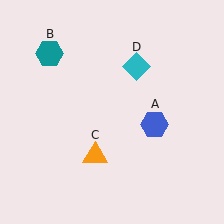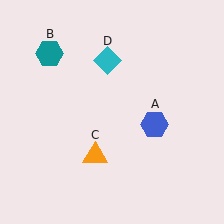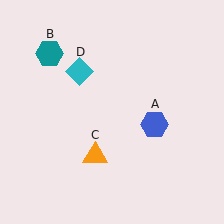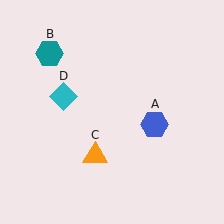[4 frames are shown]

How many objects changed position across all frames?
1 object changed position: cyan diamond (object D).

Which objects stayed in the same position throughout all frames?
Blue hexagon (object A) and teal hexagon (object B) and orange triangle (object C) remained stationary.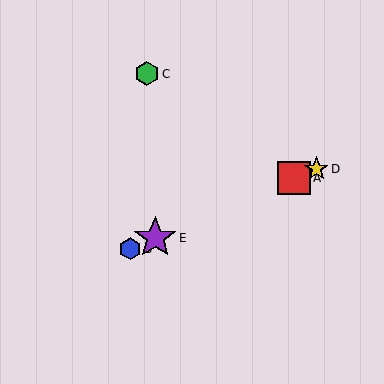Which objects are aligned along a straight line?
Objects A, B, D, E are aligned along a straight line.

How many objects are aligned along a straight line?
4 objects (A, B, D, E) are aligned along a straight line.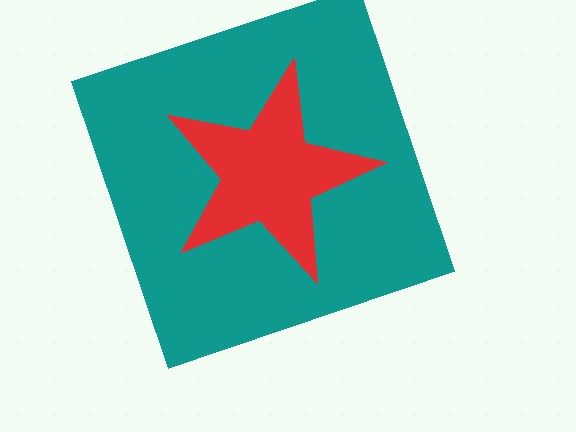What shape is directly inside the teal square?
The red star.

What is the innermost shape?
The red star.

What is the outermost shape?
The teal square.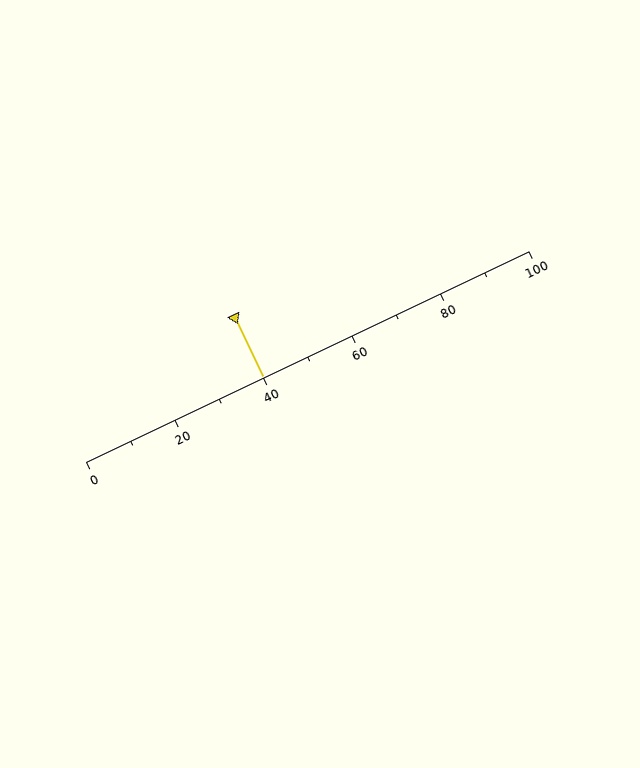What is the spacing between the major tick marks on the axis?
The major ticks are spaced 20 apart.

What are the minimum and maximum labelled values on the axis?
The axis runs from 0 to 100.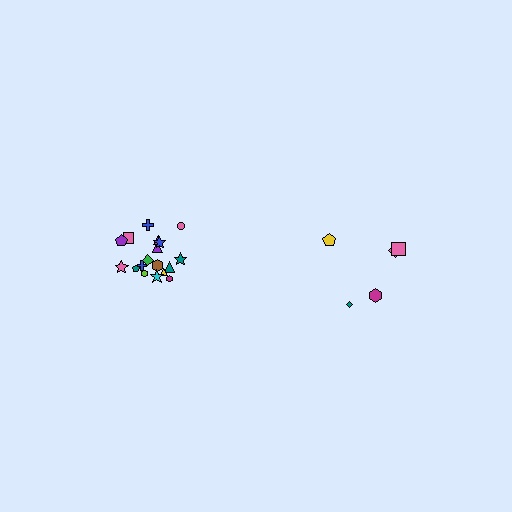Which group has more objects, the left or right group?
The left group.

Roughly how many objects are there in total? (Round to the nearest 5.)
Roughly 25 objects in total.